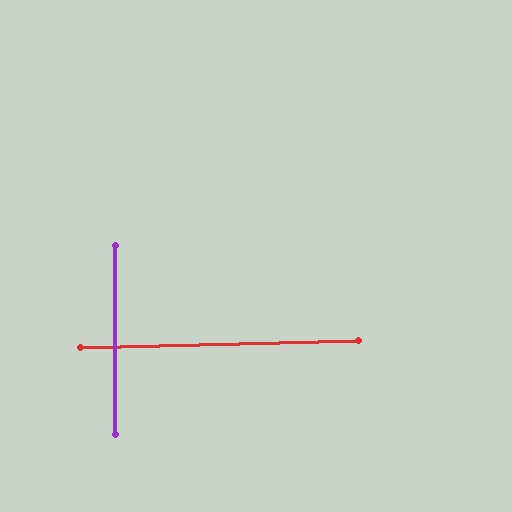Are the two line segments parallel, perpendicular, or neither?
Perpendicular — they meet at approximately 89°.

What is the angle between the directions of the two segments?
Approximately 89 degrees.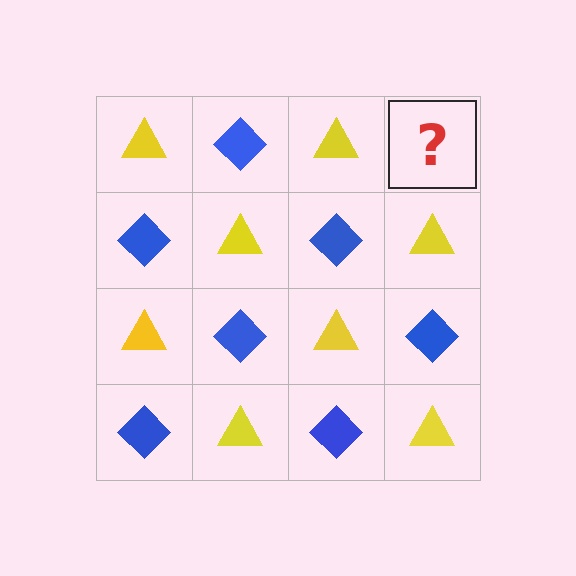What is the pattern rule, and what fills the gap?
The rule is that it alternates yellow triangle and blue diamond in a checkerboard pattern. The gap should be filled with a blue diamond.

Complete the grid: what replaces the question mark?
The question mark should be replaced with a blue diamond.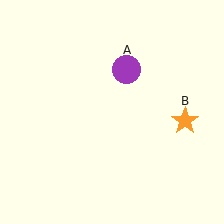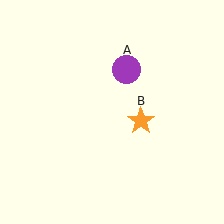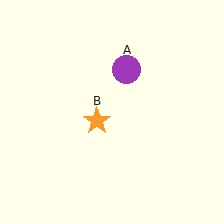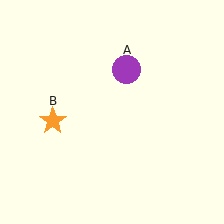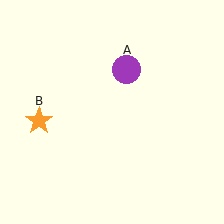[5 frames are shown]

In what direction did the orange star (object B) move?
The orange star (object B) moved left.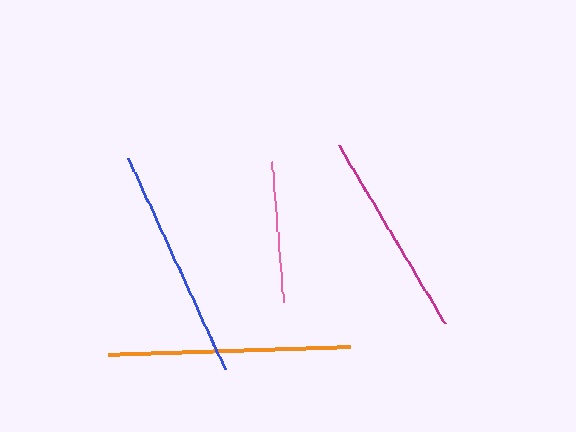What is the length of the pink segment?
The pink segment is approximately 141 pixels long.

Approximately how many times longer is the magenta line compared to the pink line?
The magenta line is approximately 1.5 times the length of the pink line.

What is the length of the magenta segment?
The magenta segment is approximately 207 pixels long.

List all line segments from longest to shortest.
From longest to shortest: orange, blue, magenta, pink.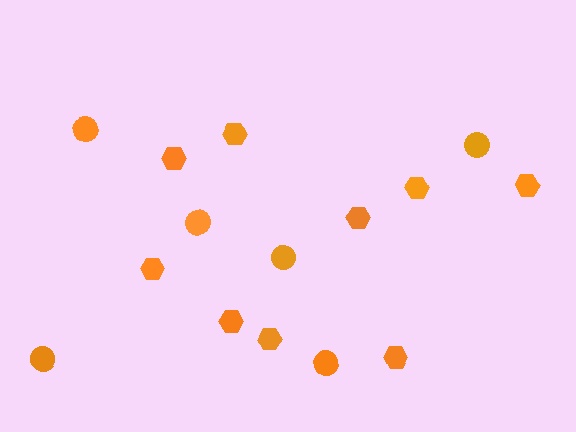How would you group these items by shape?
There are 2 groups: one group of hexagons (9) and one group of circles (6).